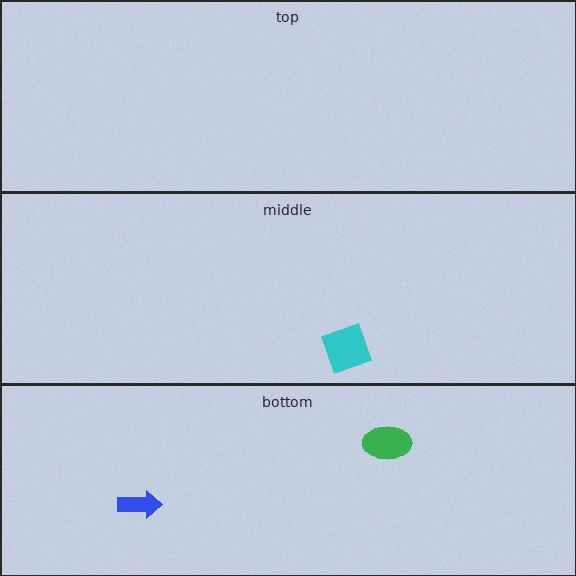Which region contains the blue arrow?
The bottom region.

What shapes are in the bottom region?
The green ellipse, the blue arrow.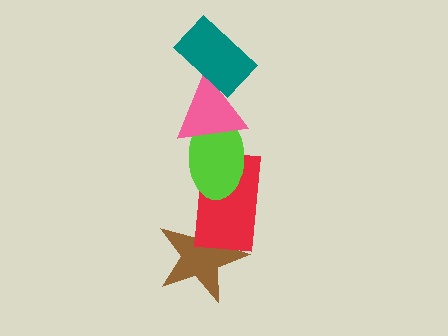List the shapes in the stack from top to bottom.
From top to bottom: the teal rectangle, the pink triangle, the lime ellipse, the red rectangle, the brown star.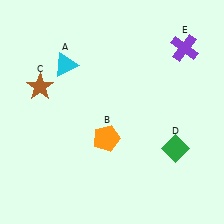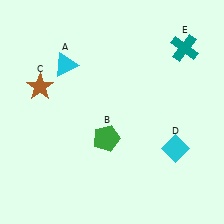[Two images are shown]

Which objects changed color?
B changed from orange to green. D changed from green to cyan. E changed from purple to teal.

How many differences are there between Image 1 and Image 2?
There are 3 differences between the two images.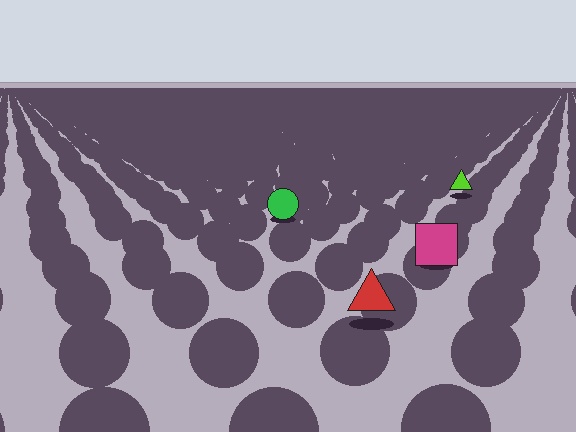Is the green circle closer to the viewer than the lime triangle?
Yes. The green circle is closer — you can tell from the texture gradient: the ground texture is coarser near it.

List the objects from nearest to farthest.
From nearest to farthest: the red triangle, the magenta square, the green circle, the lime triangle.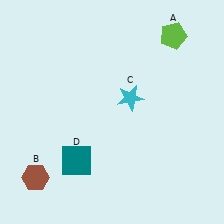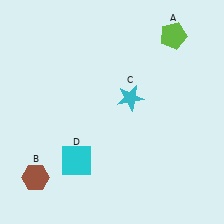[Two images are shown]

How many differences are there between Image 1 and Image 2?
There is 1 difference between the two images.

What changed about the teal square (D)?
In Image 1, D is teal. In Image 2, it changed to cyan.